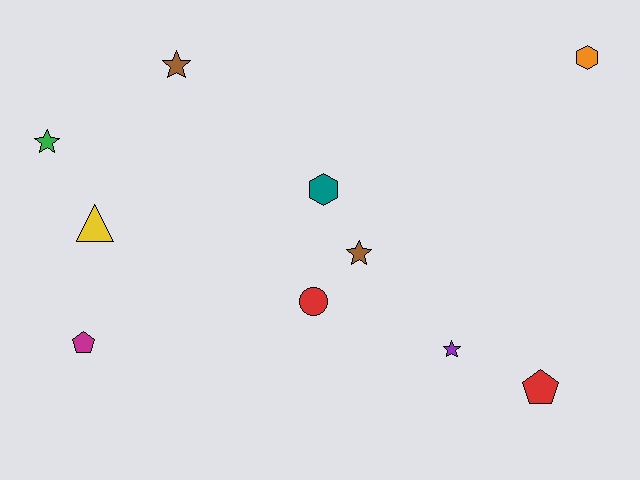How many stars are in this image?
There are 4 stars.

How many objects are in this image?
There are 10 objects.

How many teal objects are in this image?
There is 1 teal object.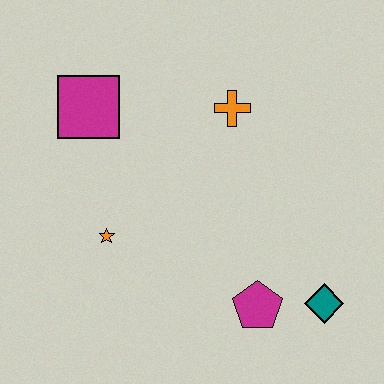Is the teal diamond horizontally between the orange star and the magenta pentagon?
No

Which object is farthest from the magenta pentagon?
The magenta square is farthest from the magenta pentagon.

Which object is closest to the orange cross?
The magenta square is closest to the orange cross.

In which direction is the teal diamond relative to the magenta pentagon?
The teal diamond is to the right of the magenta pentagon.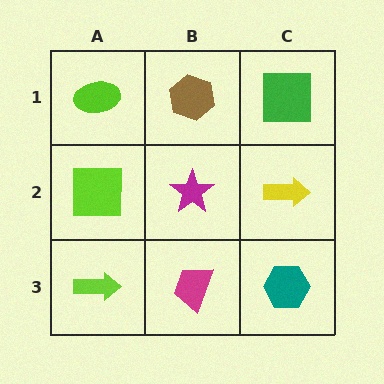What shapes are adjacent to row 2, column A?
A lime ellipse (row 1, column A), a lime arrow (row 3, column A), a magenta star (row 2, column B).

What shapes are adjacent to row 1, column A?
A lime square (row 2, column A), a brown hexagon (row 1, column B).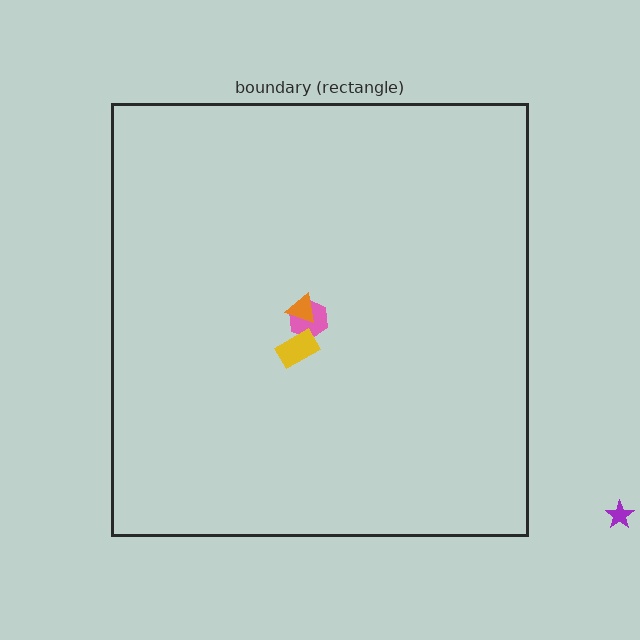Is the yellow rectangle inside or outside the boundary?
Inside.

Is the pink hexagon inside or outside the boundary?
Inside.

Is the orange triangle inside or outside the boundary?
Inside.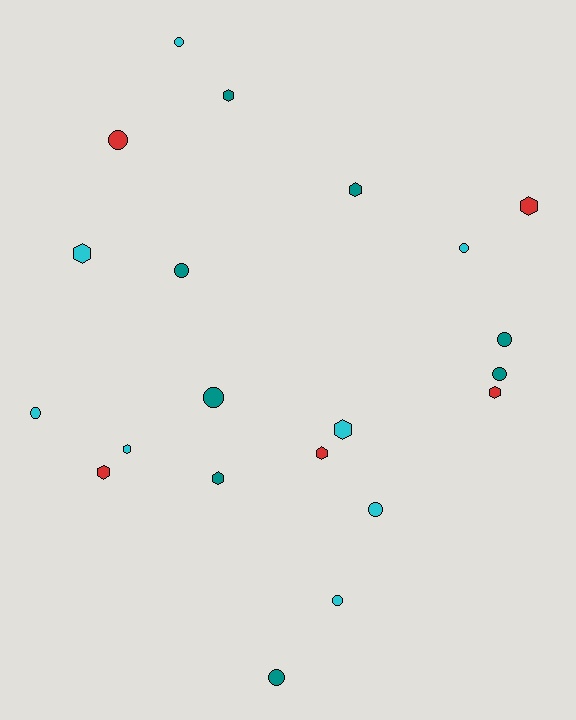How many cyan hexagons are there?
There are 3 cyan hexagons.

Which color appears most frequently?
Cyan, with 8 objects.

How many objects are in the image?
There are 21 objects.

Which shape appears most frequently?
Circle, with 11 objects.